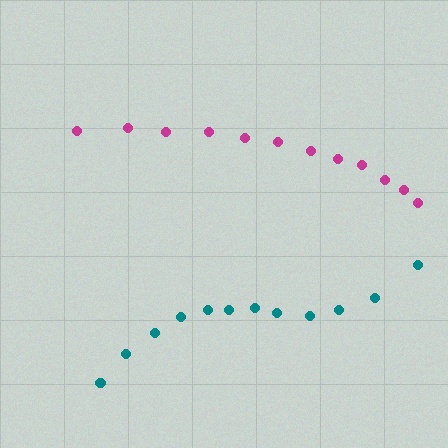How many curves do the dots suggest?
There are 2 distinct paths.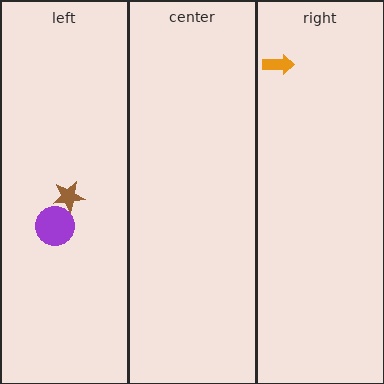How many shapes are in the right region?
1.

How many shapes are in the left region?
2.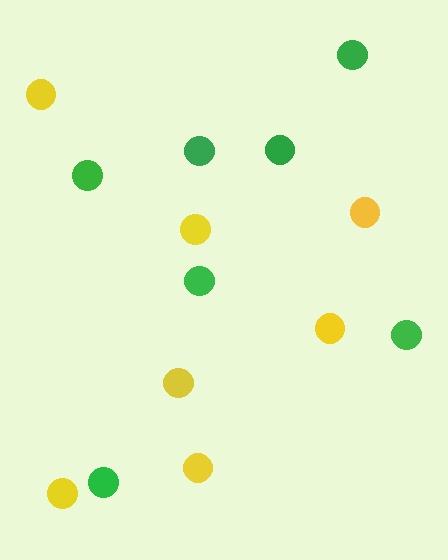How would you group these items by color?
There are 2 groups: one group of yellow circles (7) and one group of green circles (7).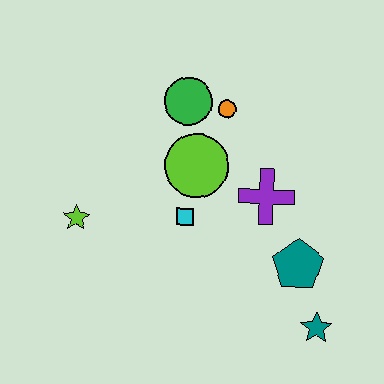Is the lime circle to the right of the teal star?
No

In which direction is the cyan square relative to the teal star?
The cyan square is to the left of the teal star.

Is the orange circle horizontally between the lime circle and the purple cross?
Yes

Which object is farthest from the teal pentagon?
The lime star is farthest from the teal pentagon.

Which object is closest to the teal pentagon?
The teal star is closest to the teal pentagon.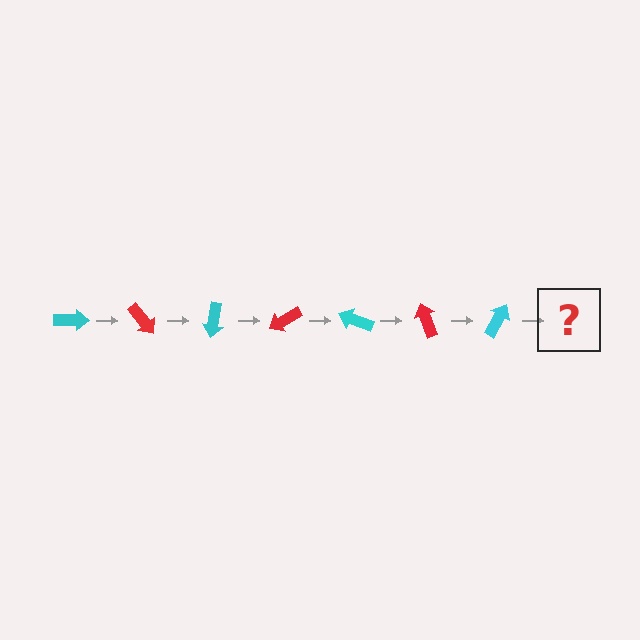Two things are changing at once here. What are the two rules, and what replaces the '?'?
The two rules are that it rotates 50 degrees each step and the color cycles through cyan and red. The '?' should be a red arrow, rotated 350 degrees from the start.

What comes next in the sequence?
The next element should be a red arrow, rotated 350 degrees from the start.